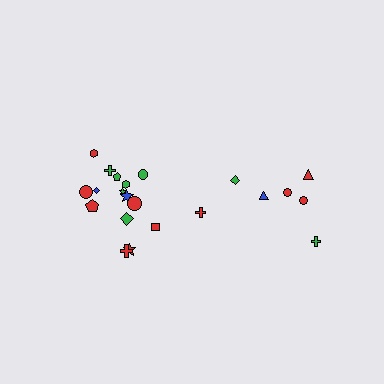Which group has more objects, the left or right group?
The left group.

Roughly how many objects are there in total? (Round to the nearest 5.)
Roughly 20 objects in total.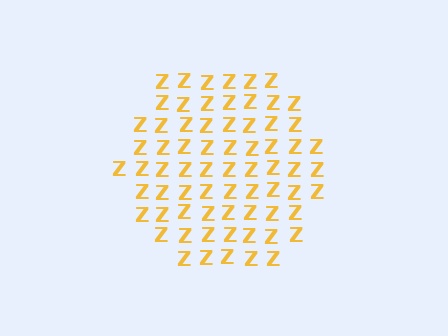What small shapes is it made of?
It is made of small letter Z's.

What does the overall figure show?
The overall figure shows a hexagon.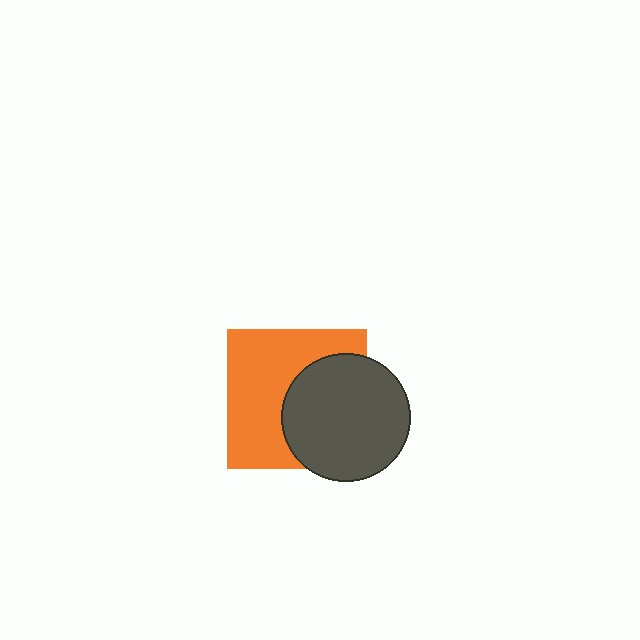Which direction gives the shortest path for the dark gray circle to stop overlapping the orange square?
Moving right gives the shortest separation.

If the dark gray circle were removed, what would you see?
You would see the complete orange square.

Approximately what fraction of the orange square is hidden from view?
Roughly 45% of the orange square is hidden behind the dark gray circle.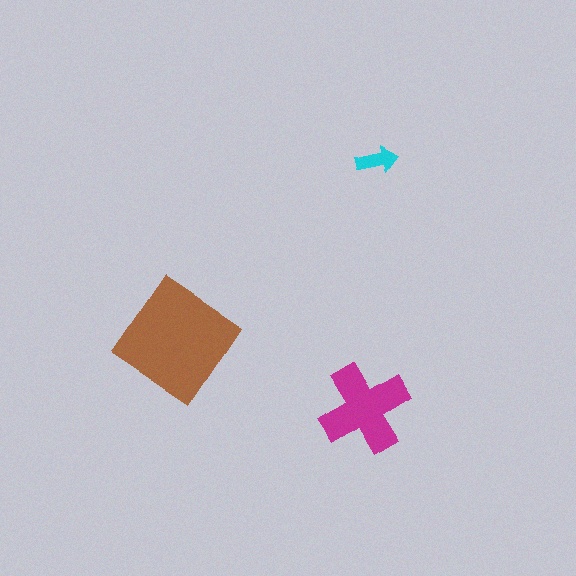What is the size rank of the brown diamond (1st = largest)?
1st.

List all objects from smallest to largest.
The cyan arrow, the magenta cross, the brown diamond.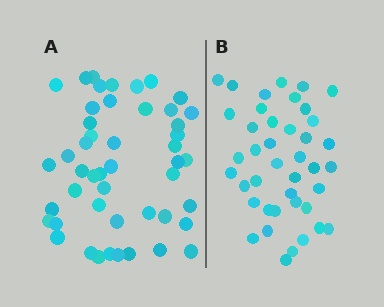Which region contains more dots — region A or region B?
Region A (the left region) has more dots.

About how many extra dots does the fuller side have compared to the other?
Region A has roughly 8 or so more dots than region B.